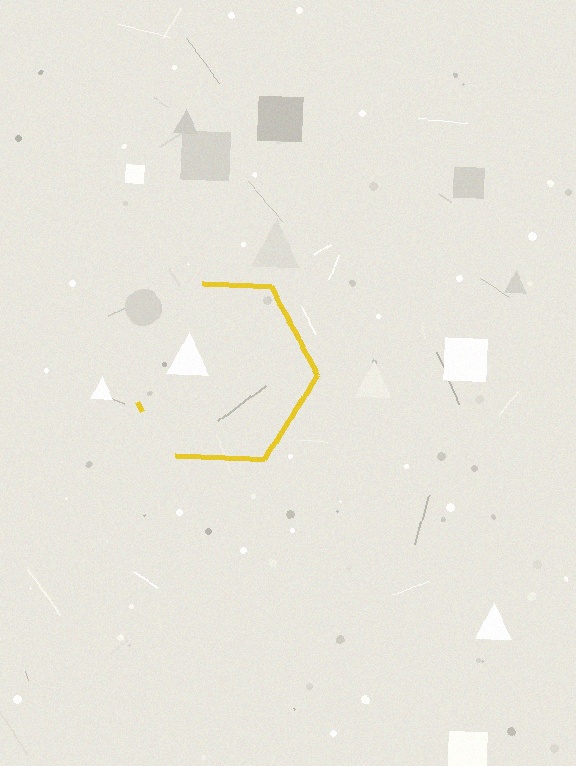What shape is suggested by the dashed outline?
The dashed outline suggests a hexagon.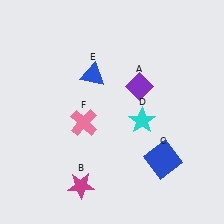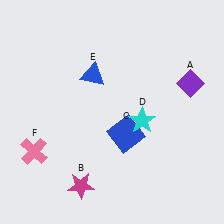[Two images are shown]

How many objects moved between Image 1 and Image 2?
3 objects moved between the two images.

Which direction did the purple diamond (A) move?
The purple diamond (A) moved right.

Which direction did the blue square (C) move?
The blue square (C) moved left.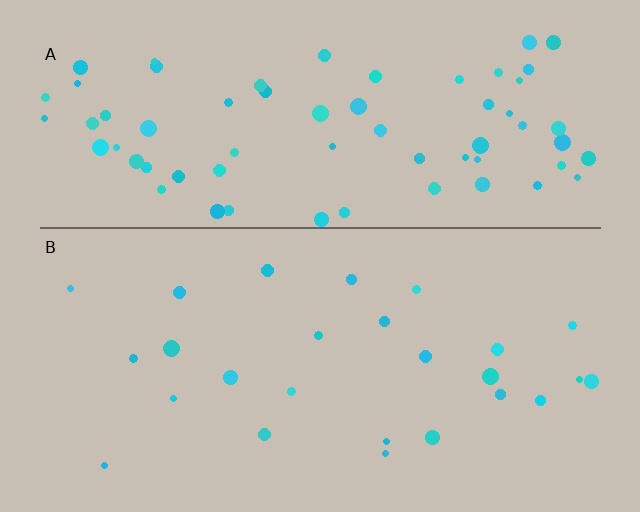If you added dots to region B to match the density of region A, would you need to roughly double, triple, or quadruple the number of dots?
Approximately triple.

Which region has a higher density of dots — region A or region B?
A (the top).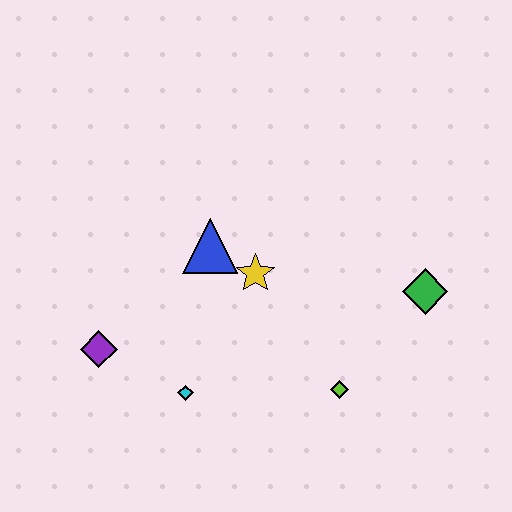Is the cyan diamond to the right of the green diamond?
No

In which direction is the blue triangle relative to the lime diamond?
The blue triangle is above the lime diamond.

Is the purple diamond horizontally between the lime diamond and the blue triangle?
No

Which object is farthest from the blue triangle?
The green diamond is farthest from the blue triangle.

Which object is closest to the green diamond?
The lime diamond is closest to the green diamond.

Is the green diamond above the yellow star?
No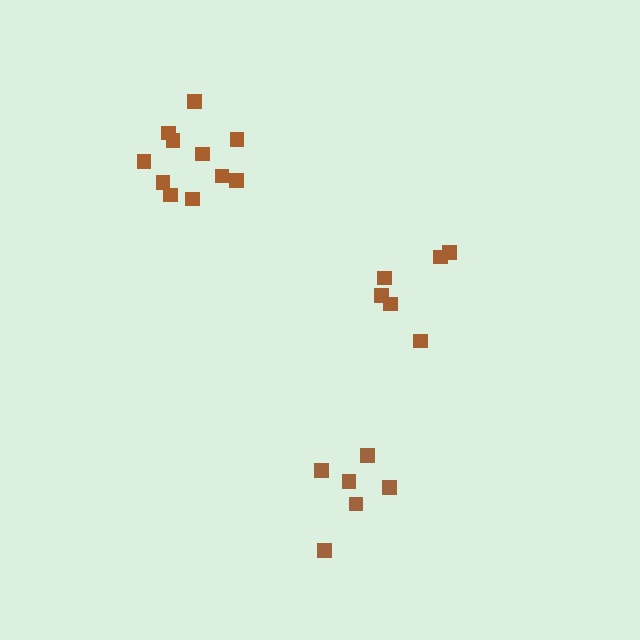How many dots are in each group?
Group 1: 6 dots, Group 2: 11 dots, Group 3: 6 dots (23 total).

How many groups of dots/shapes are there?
There are 3 groups.